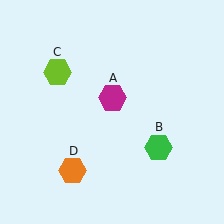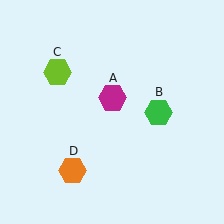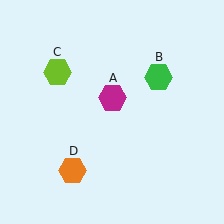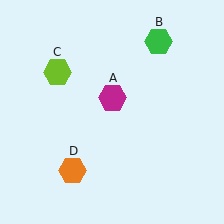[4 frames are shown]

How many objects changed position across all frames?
1 object changed position: green hexagon (object B).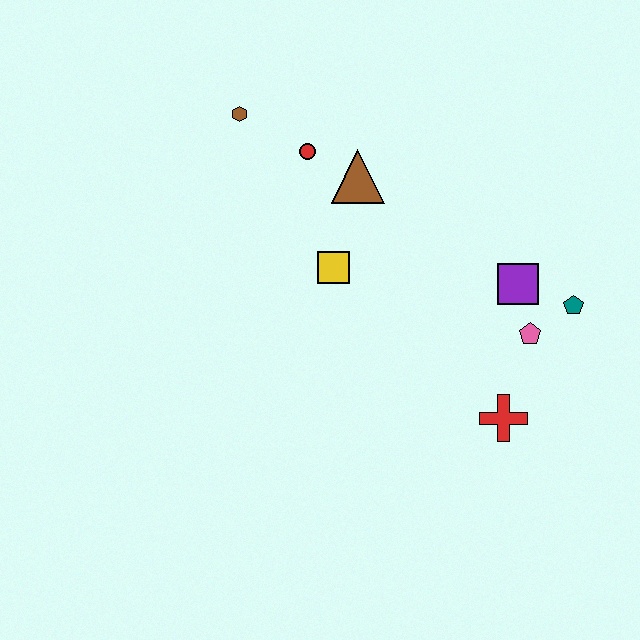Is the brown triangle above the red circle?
No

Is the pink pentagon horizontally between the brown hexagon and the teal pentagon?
Yes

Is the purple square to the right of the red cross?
Yes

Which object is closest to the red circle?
The brown triangle is closest to the red circle.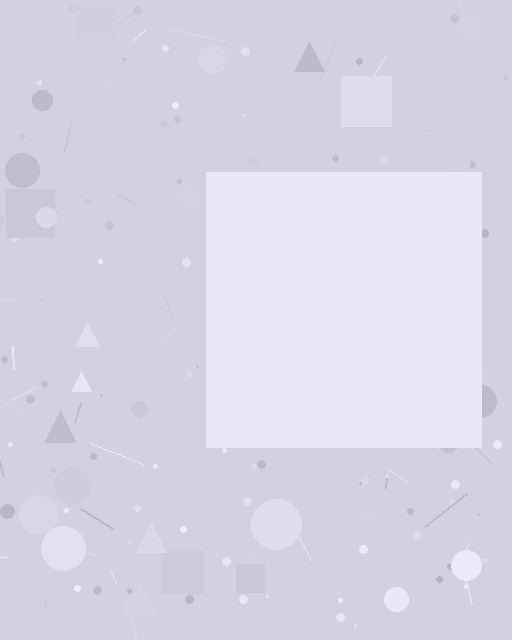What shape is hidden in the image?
A square is hidden in the image.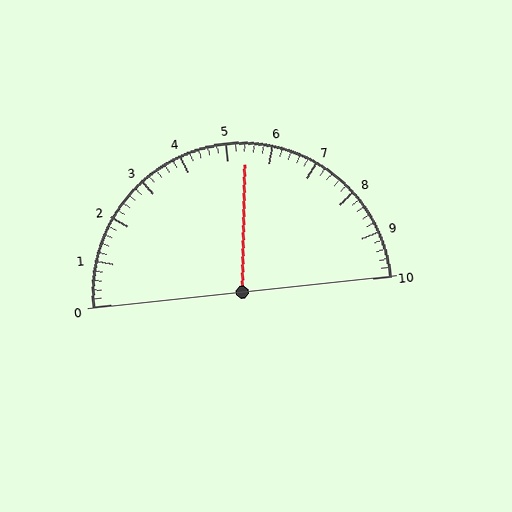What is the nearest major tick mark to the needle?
The nearest major tick mark is 5.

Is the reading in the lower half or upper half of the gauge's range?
The reading is in the upper half of the range (0 to 10).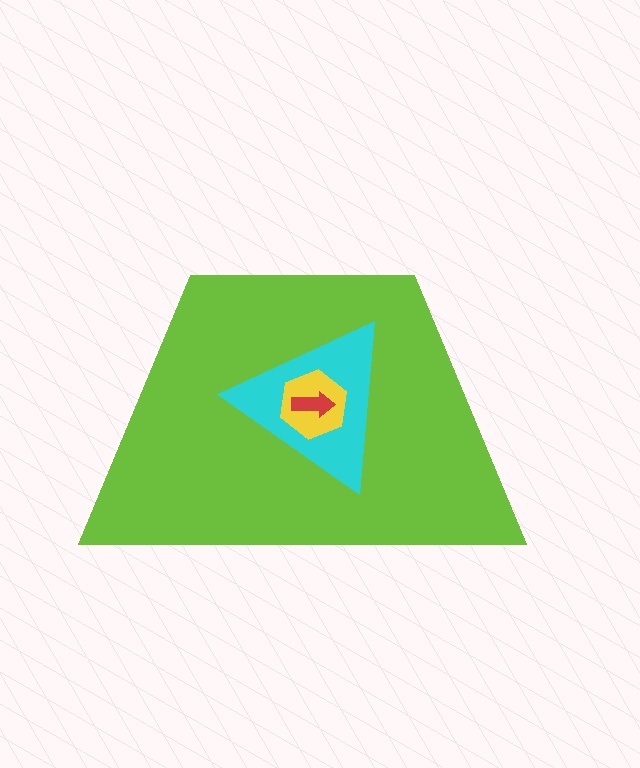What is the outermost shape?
The lime trapezoid.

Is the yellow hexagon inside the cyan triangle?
Yes.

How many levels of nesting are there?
4.